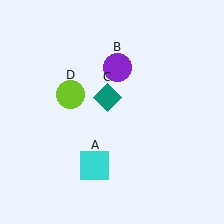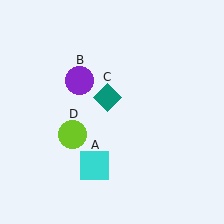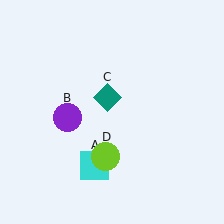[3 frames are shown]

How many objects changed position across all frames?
2 objects changed position: purple circle (object B), lime circle (object D).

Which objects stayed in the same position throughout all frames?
Cyan square (object A) and teal diamond (object C) remained stationary.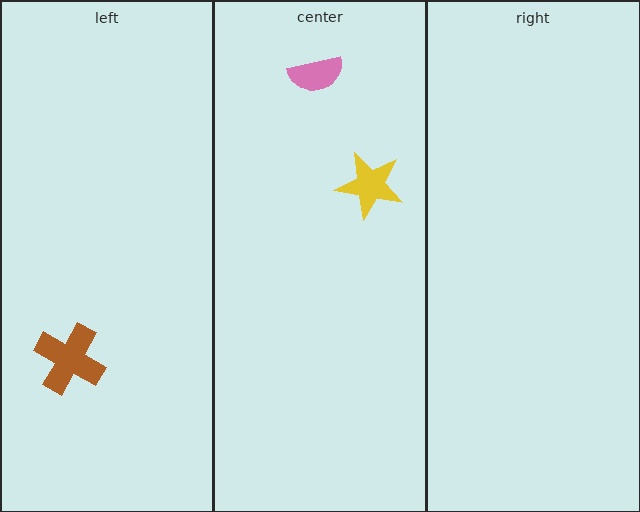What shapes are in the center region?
The pink semicircle, the yellow star.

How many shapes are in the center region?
2.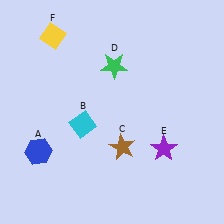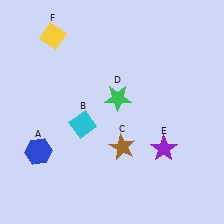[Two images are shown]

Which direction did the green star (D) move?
The green star (D) moved down.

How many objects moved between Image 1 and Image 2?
1 object moved between the two images.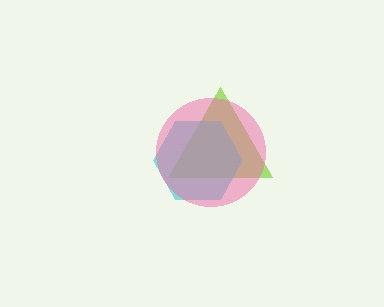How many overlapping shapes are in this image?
There are 3 overlapping shapes in the image.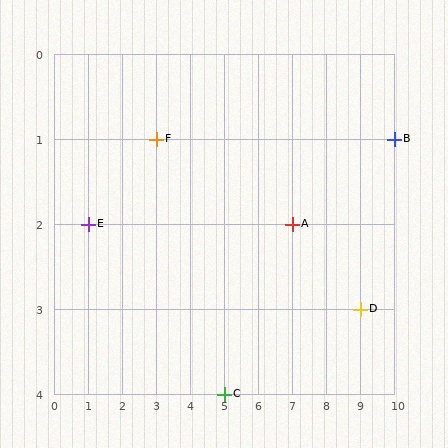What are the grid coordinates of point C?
Point C is at grid coordinates (5, 4).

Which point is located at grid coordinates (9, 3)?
Point D is at (9, 3).